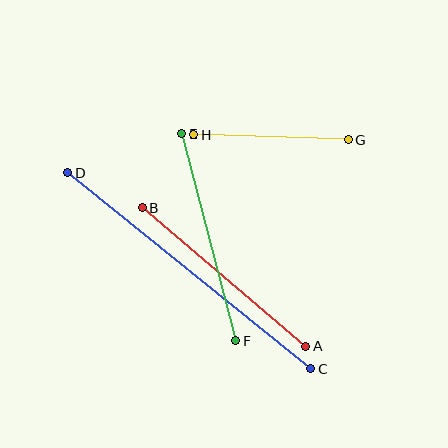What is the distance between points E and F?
The distance is approximately 214 pixels.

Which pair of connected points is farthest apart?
Points C and D are farthest apart.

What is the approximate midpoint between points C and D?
The midpoint is at approximately (189, 271) pixels.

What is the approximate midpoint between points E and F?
The midpoint is at approximately (209, 237) pixels.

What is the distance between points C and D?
The distance is approximately 312 pixels.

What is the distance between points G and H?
The distance is approximately 154 pixels.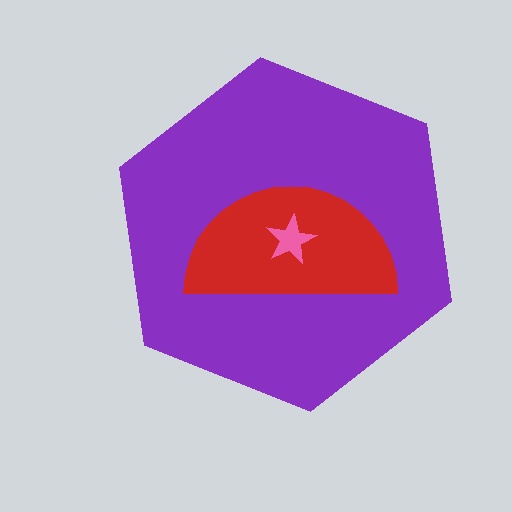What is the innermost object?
The pink star.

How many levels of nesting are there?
3.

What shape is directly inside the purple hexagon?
The red semicircle.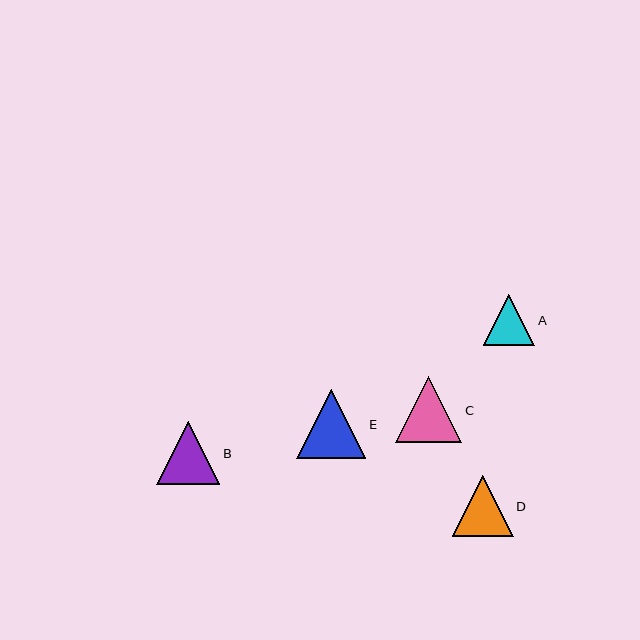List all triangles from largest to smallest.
From largest to smallest: E, C, B, D, A.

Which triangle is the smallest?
Triangle A is the smallest with a size of approximately 52 pixels.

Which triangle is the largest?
Triangle E is the largest with a size of approximately 69 pixels.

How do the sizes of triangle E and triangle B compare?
Triangle E and triangle B are approximately the same size.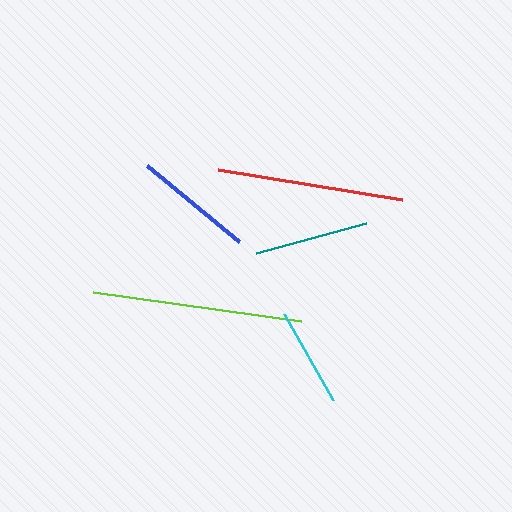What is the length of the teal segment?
The teal segment is approximately 114 pixels long.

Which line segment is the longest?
The lime line is the longest at approximately 210 pixels.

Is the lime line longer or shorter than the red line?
The lime line is longer than the red line.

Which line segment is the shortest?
The cyan line is the shortest at approximately 99 pixels.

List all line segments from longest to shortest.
From longest to shortest: lime, red, blue, teal, cyan.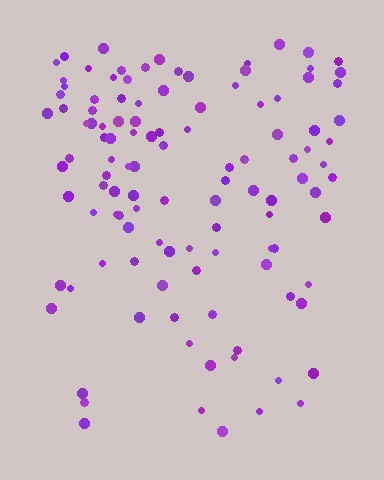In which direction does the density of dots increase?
From bottom to top, with the top side densest.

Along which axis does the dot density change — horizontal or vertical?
Vertical.